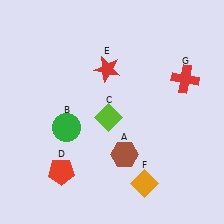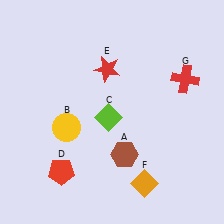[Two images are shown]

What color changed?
The circle (B) changed from green in Image 1 to yellow in Image 2.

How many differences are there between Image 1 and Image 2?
There is 1 difference between the two images.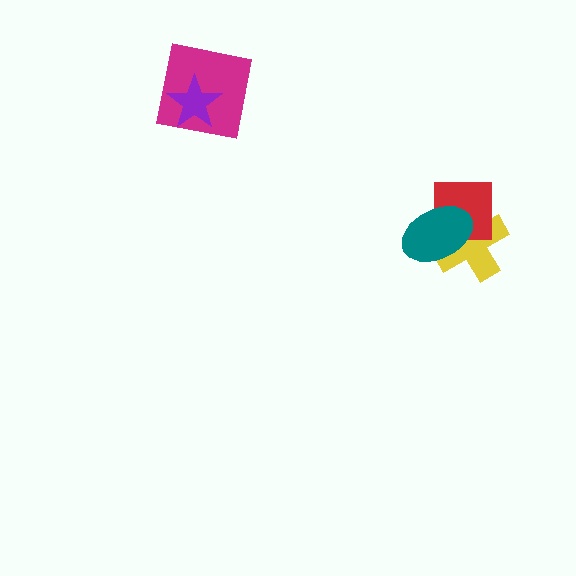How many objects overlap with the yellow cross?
2 objects overlap with the yellow cross.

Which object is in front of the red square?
The teal ellipse is in front of the red square.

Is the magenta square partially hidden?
Yes, it is partially covered by another shape.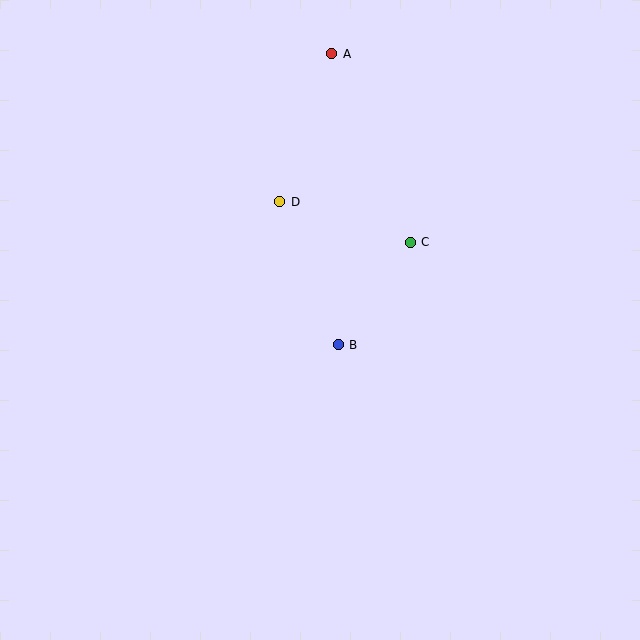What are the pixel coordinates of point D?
Point D is at (280, 202).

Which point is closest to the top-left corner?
Point A is closest to the top-left corner.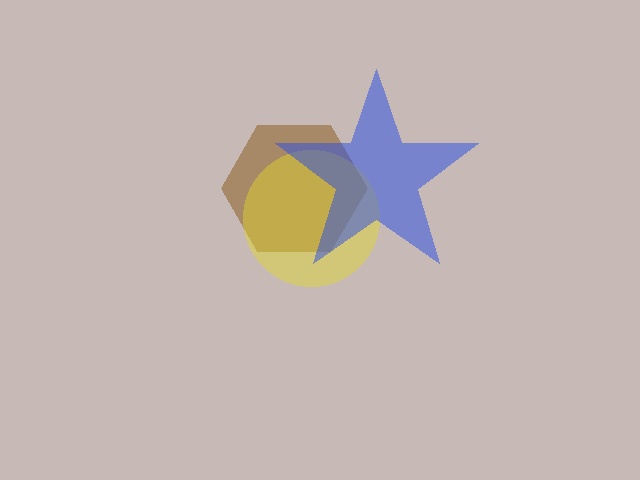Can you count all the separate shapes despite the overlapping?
Yes, there are 3 separate shapes.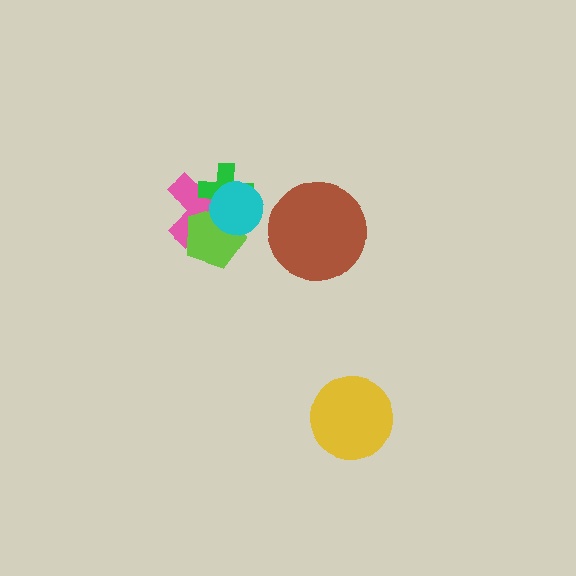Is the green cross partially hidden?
Yes, it is partially covered by another shape.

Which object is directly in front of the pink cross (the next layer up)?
The green cross is directly in front of the pink cross.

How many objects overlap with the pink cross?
3 objects overlap with the pink cross.